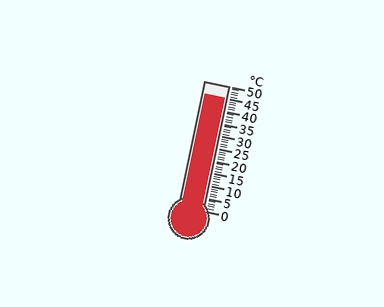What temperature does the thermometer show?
The thermometer shows approximately 45°C.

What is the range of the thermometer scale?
The thermometer scale ranges from 0°C to 50°C.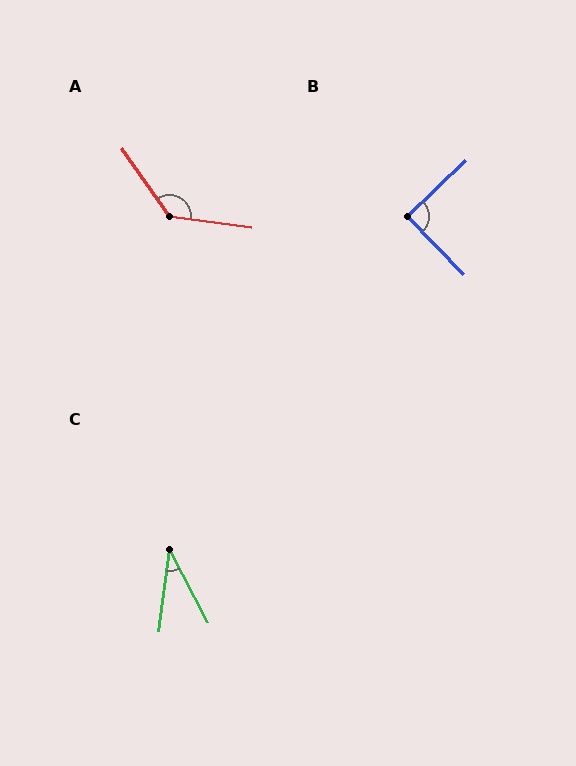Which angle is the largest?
A, at approximately 132 degrees.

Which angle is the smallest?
C, at approximately 35 degrees.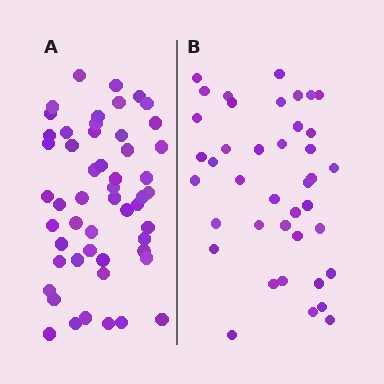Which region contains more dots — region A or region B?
Region A (the left region) has more dots.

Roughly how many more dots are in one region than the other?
Region A has roughly 12 or so more dots than region B.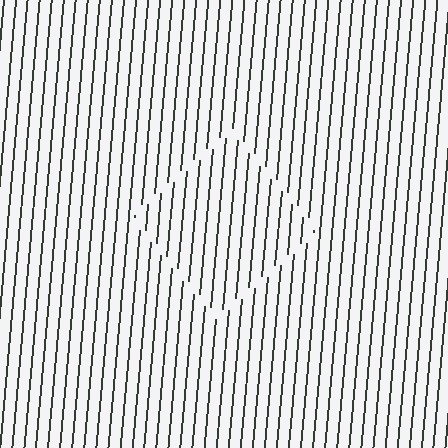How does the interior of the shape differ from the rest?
The interior of the shape contains the same grating, shifted by half a period — the contour is defined by the phase discontinuity where line-ends from the inner and outer gratings abut.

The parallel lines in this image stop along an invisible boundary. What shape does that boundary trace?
An illusory square. The interior of the shape contains the same grating, shifted by half a period — the contour is defined by the phase discontinuity where line-ends from the inner and outer gratings abut.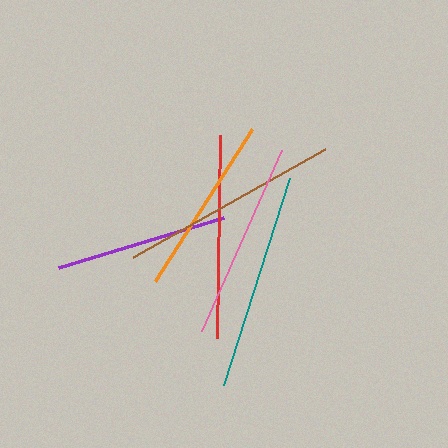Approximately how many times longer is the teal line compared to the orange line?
The teal line is approximately 1.2 times the length of the orange line.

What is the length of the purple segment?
The purple segment is approximately 172 pixels long.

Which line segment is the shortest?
The purple line is the shortest at approximately 172 pixels.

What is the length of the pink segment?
The pink segment is approximately 198 pixels long.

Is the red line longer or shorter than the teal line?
The teal line is longer than the red line.